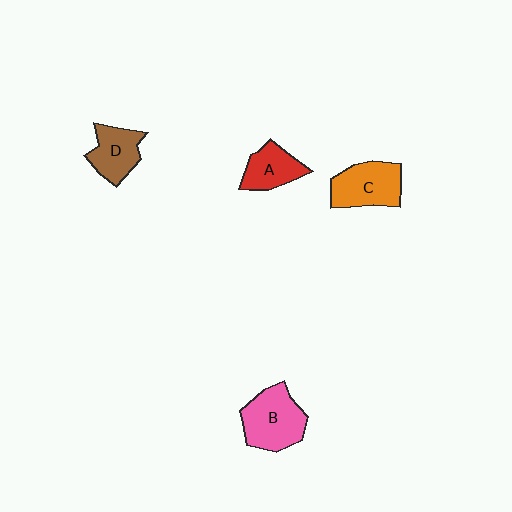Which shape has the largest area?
Shape B (pink).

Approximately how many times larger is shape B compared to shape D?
Approximately 1.4 times.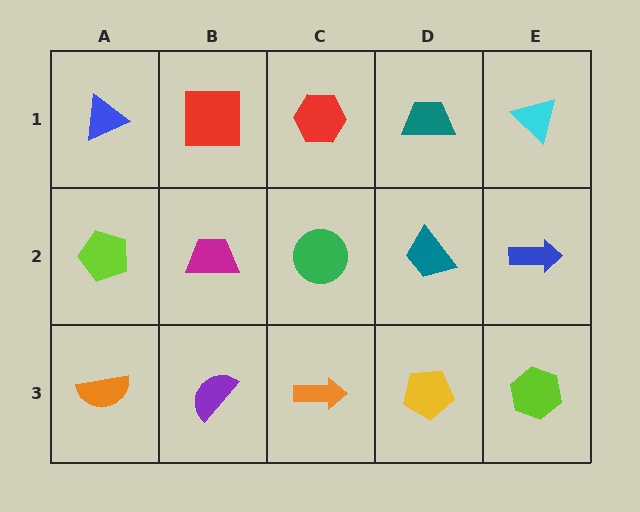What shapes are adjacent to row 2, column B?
A red square (row 1, column B), a purple semicircle (row 3, column B), a lime pentagon (row 2, column A), a green circle (row 2, column C).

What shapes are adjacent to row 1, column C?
A green circle (row 2, column C), a red square (row 1, column B), a teal trapezoid (row 1, column D).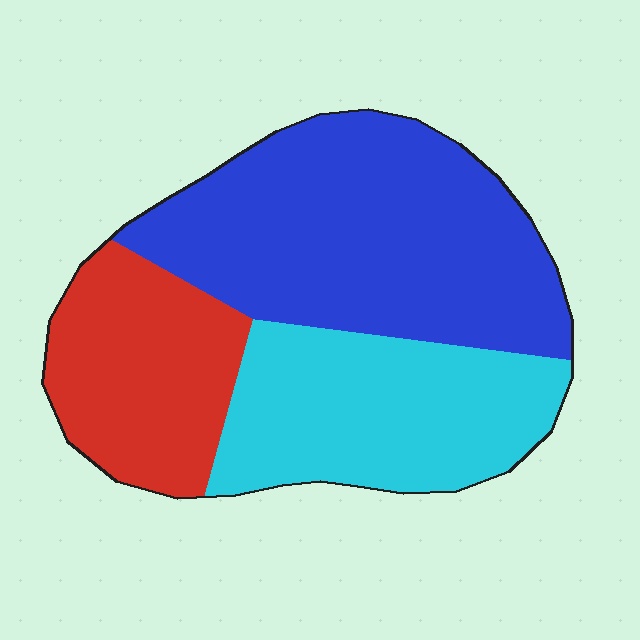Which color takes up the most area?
Blue, at roughly 45%.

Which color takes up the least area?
Red, at roughly 25%.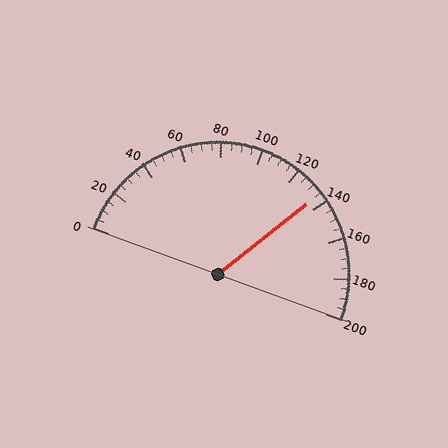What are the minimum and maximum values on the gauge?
The gauge ranges from 0 to 200.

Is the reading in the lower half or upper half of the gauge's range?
The reading is in the upper half of the range (0 to 200).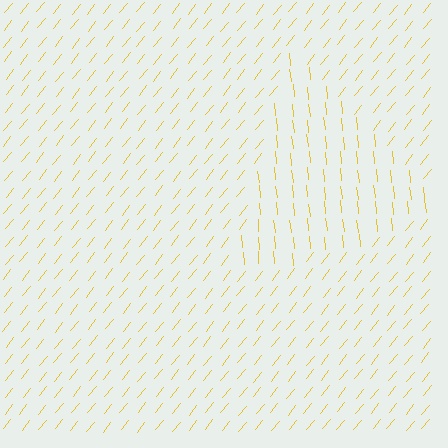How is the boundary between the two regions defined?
The boundary is defined purely by a change in line orientation (approximately 45 degrees difference). All lines are the same color and thickness.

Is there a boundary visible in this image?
Yes, there is a texture boundary formed by a change in line orientation.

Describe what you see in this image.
The image is filled with small yellow line segments. A triangle region in the image has lines oriented differently from the surrounding lines, creating a visible texture boundary.